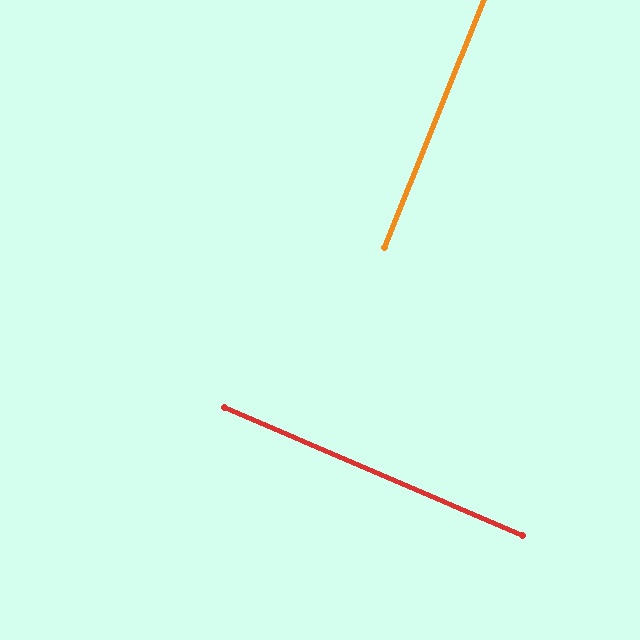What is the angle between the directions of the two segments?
Approximately 88 degrees.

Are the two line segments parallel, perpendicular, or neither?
Perpendicular — they meet at approximately 88°.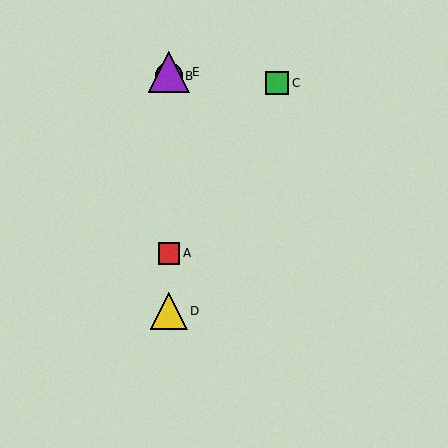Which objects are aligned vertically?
Objects A, B, D, E are aligned vertically.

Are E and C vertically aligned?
No, E is at x≈169 and C is at x≈277.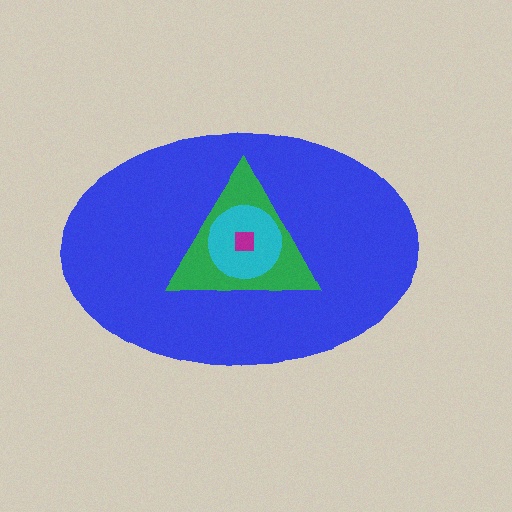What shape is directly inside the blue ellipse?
The green triangle.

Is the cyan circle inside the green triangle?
Yes.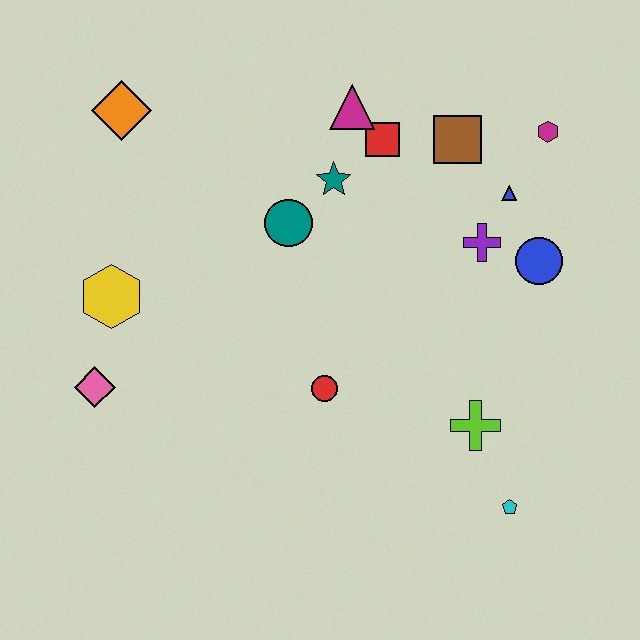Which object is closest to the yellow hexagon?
The pink diamond is closest to the yellow hexagon.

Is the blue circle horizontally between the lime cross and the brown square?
No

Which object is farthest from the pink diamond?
The magenta hexagon is farthest from the pink diamond.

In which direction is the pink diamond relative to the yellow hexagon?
The pink diamond is below the yellow hexagon.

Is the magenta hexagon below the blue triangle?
No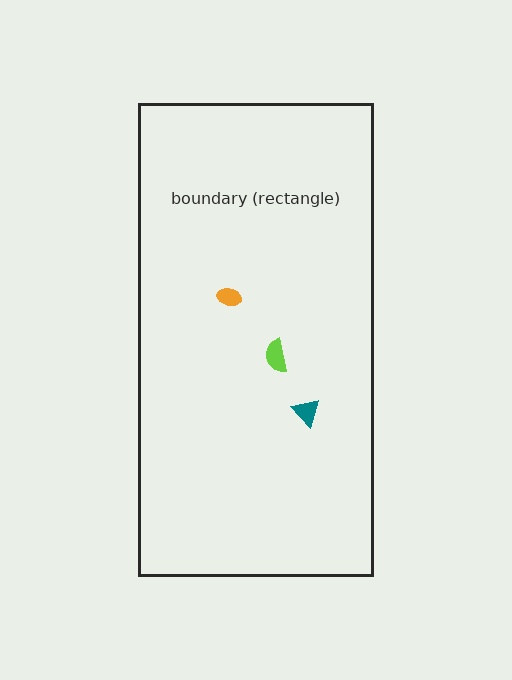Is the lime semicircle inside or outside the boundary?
Inside.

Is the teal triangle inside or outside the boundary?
Inside.